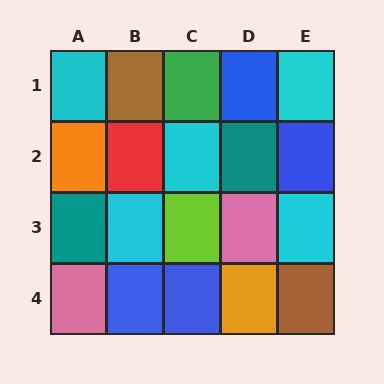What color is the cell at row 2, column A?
Orange.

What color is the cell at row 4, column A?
Pink.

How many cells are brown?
2 cells are brown.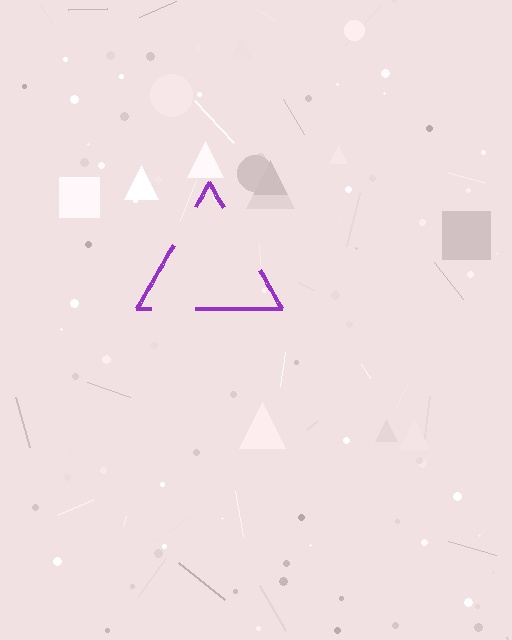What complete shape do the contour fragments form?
The contour fragments form a triangle.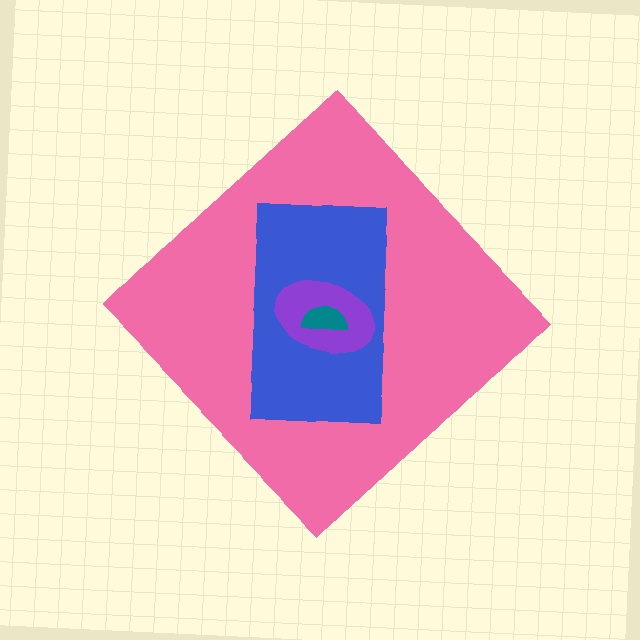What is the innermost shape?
The teal semicircle.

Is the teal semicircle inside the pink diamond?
Yes.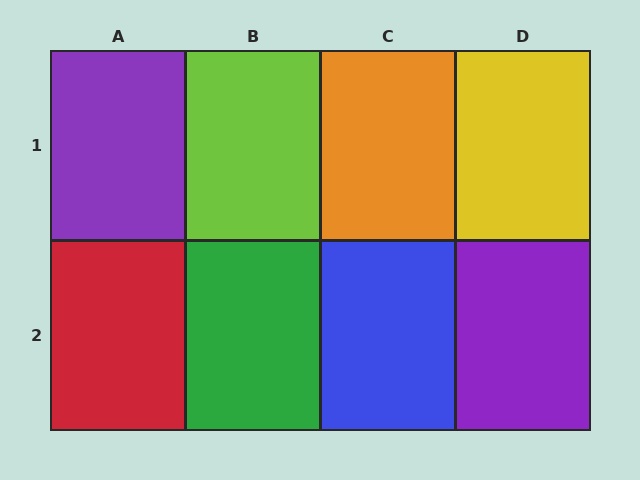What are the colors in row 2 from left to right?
Red, green, blue, purple.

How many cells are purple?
2 cells are purple.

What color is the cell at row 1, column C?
Orange.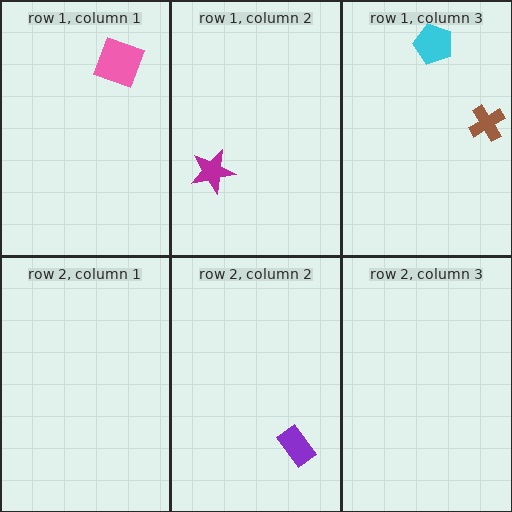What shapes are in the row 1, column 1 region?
The pink square.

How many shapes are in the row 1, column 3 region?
2.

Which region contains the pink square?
The row 1, column 1 region.